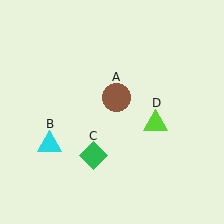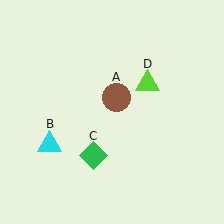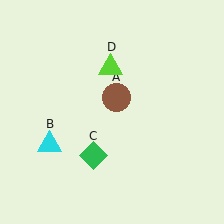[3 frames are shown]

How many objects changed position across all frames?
1 object changed position: lime triangle (object D).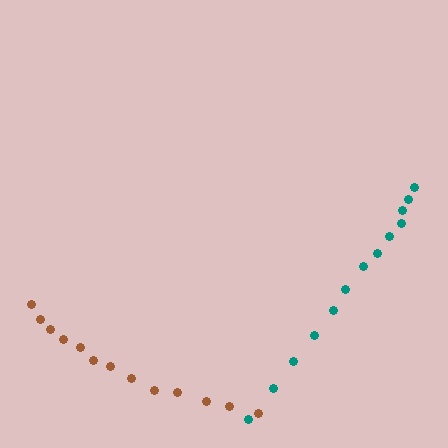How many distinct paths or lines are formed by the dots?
There are 2 distinct paths.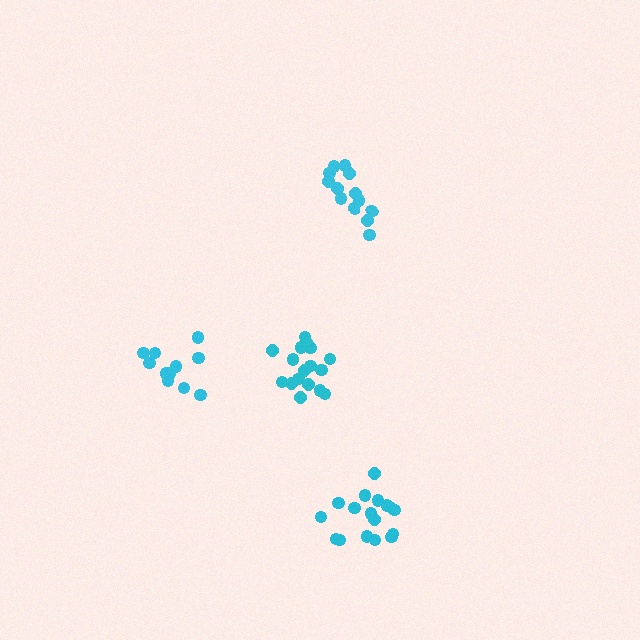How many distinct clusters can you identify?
There are 4 distinct clusters.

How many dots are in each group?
Group 1: 11 dots, Group 2: 17 dots, Group 3: 17 dots, Group 4: 13 dots (58 total).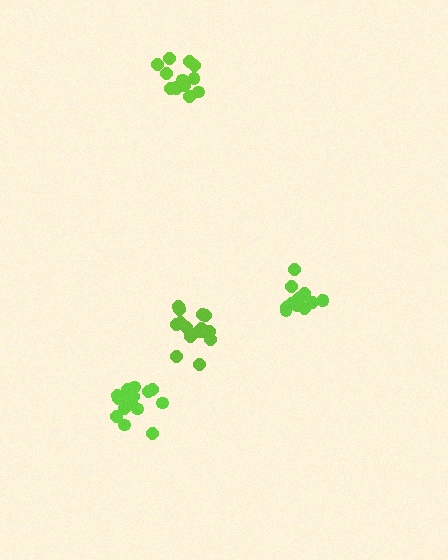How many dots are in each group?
Group 1: 13 dots, Group 2: 16 dots, Group 3: 15 dots, Group 4: 13 dots (57 total).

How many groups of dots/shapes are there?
There are 4 groups.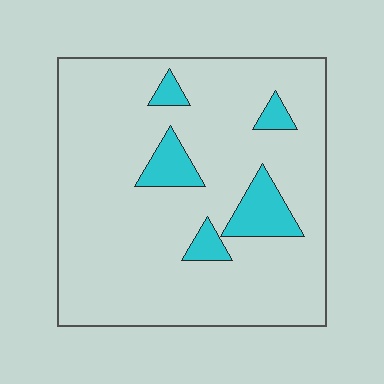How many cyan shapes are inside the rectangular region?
5.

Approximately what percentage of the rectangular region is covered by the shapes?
Approximately 10%.